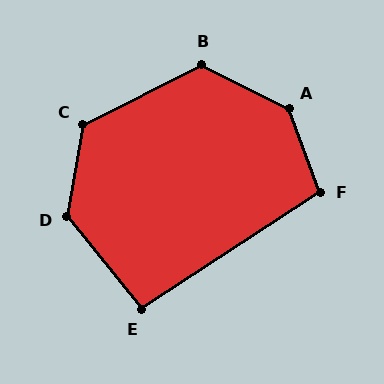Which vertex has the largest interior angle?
A, at approximately 137 degrees.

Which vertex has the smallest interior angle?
E, at approximately 96 degrees.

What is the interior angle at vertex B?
Approximately 126 degrees (obtuse).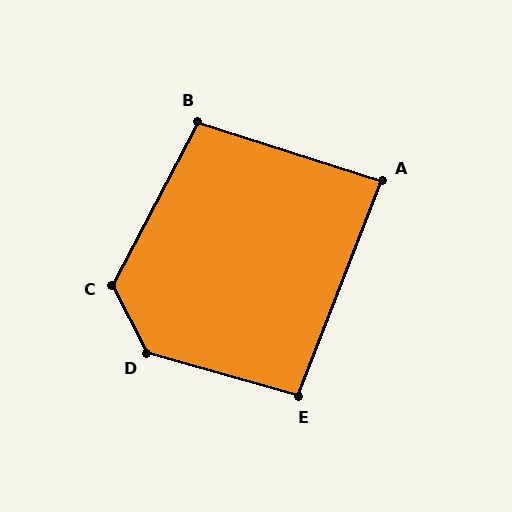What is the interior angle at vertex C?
Approximately 126 degrees (obtuse).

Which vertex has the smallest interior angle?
A, at approximately 87 degrees.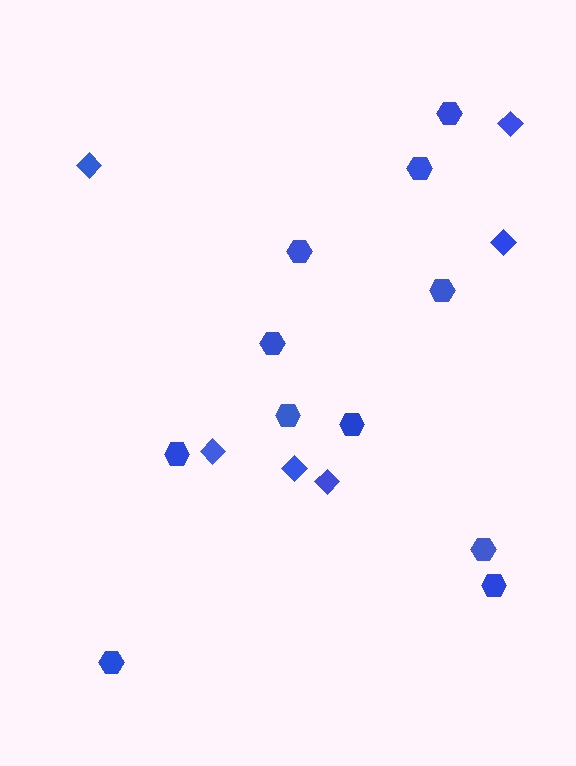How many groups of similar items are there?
There are 2 groups: one group of diamonds (6) and one group of hexagons (11).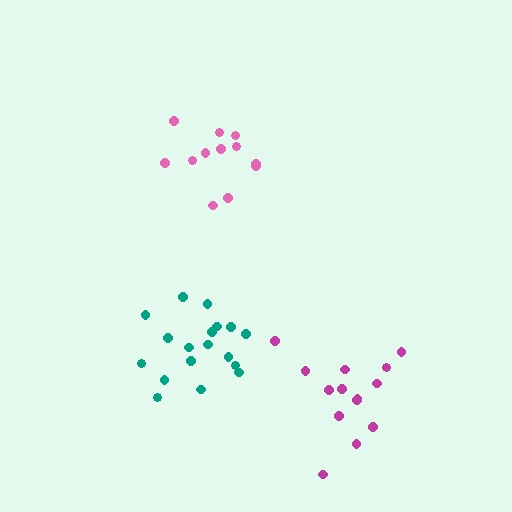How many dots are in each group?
Group 1: 18 dots, Group 2: 12 dots, Group 3: 14 dots (44 total).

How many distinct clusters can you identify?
There are 3 distinct clusters.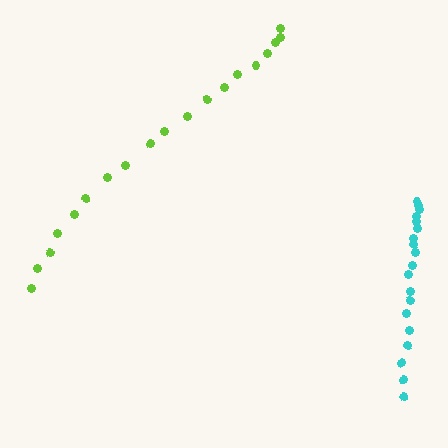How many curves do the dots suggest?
There are 2 distinct paths.